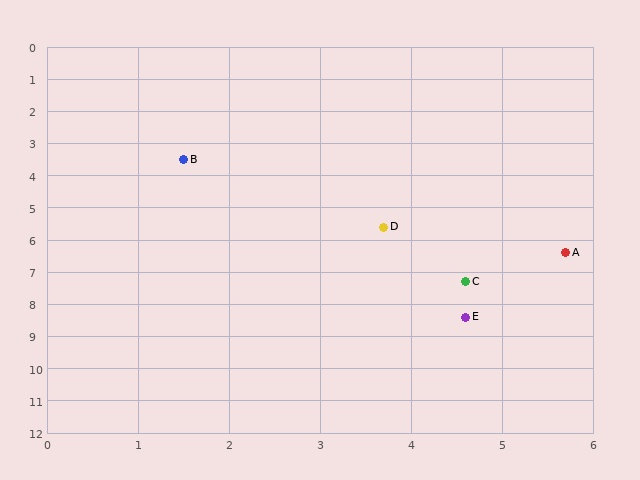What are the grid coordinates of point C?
Point C is at approximately (4.6, 7.3).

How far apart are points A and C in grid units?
Points A and C are about 1.4 grid units apart.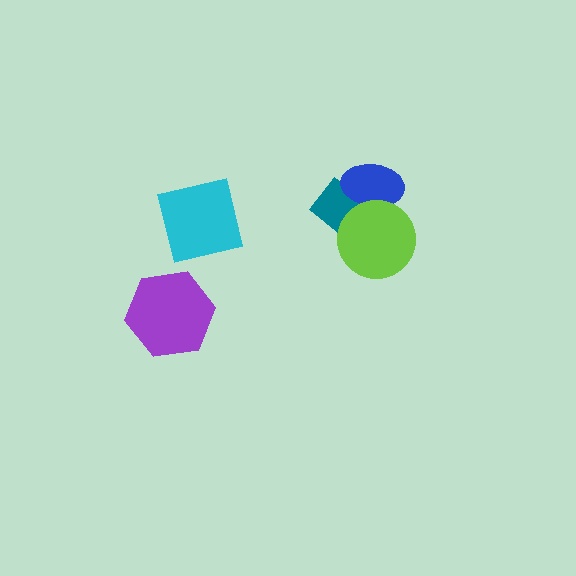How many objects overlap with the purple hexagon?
0 objects overlap with the purple hexagon.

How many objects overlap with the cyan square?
0 objects overlap with the cyan square.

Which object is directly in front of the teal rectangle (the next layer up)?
The blue ellipse is directly in front of the teal rectangle.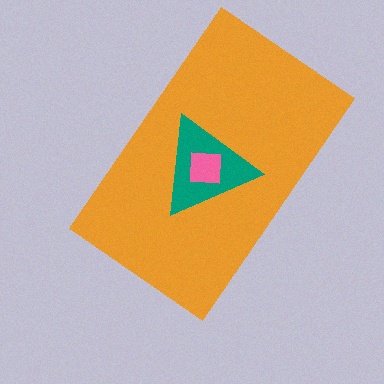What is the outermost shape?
The orange rectangle.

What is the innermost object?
The pink square.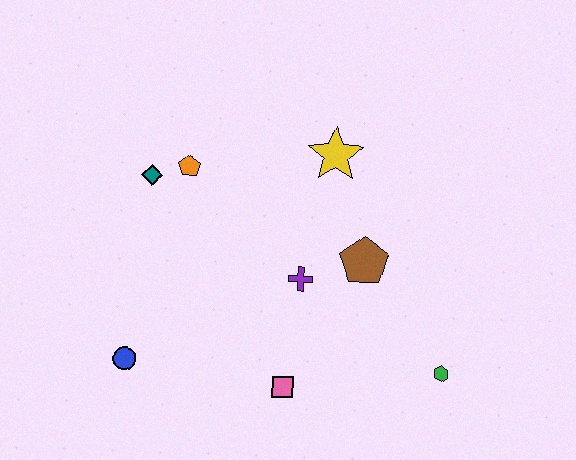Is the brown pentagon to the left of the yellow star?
No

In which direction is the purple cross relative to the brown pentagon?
The purple cross is to the left of the brown pentagon.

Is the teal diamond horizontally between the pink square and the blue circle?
Yes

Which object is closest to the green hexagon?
The brown pentagon is closest to the green hexagon.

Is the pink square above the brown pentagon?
No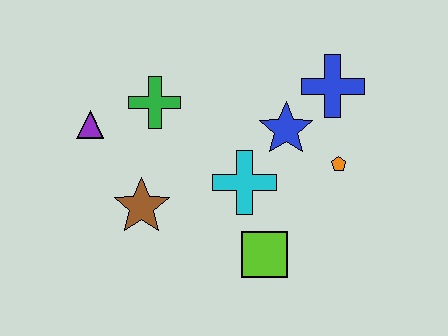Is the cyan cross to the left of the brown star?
No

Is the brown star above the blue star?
No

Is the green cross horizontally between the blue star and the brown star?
Yes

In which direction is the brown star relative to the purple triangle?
The brown star is below the purple triangle.